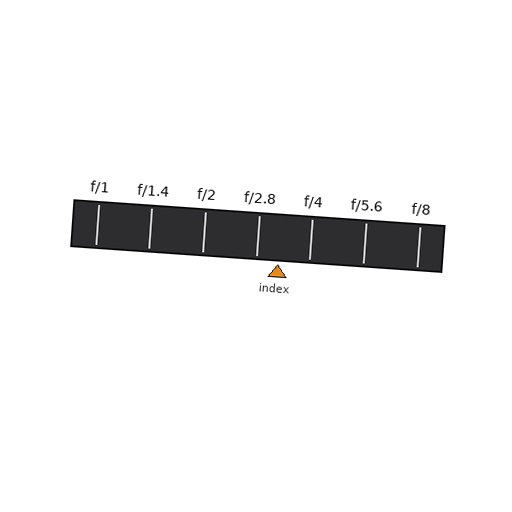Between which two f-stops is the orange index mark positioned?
The index mark is between f/2.8 and f/4.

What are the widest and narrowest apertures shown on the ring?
The widest aperture shown is f/1 and the narrowest is f/8.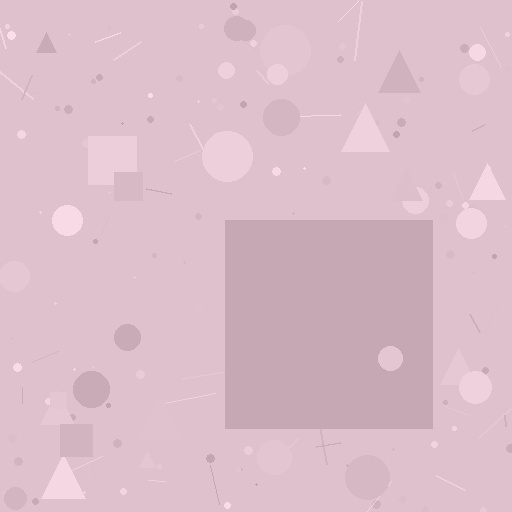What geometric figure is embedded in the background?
A square is embedded in the background.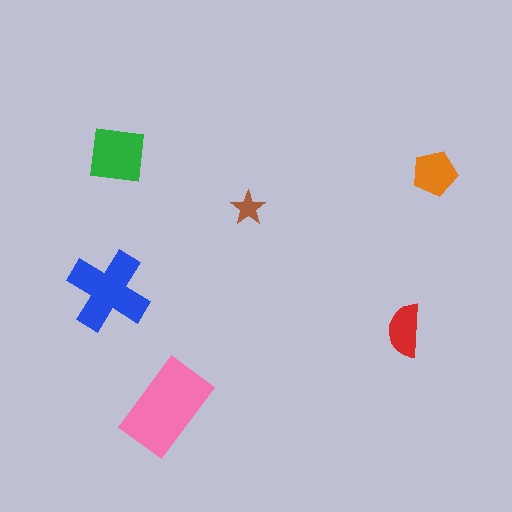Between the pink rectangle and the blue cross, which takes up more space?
The pink rectangle.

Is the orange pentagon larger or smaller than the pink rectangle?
Smaller.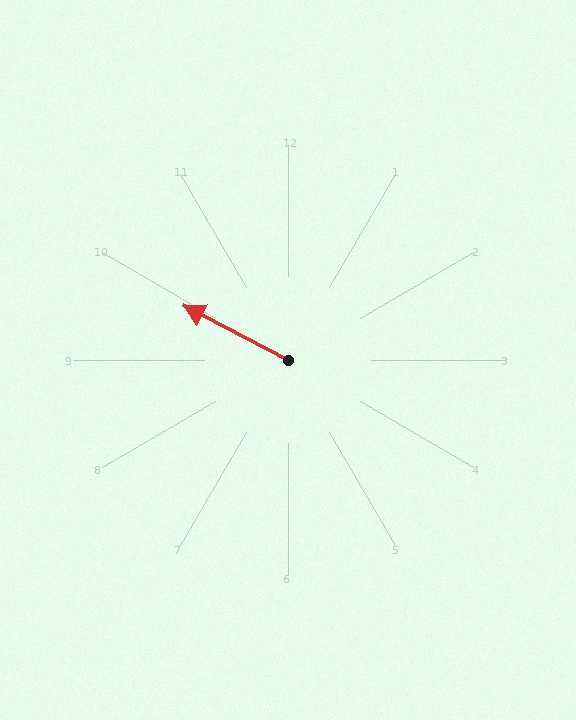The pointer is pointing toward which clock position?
Roughly 10 o'clock.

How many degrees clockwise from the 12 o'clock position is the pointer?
Approximately 298 degrees.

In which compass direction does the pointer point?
Northwest.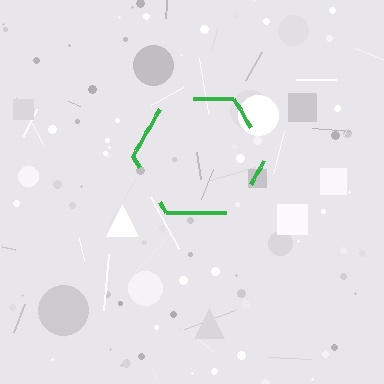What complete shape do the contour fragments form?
The contour fragments form a hexagon.